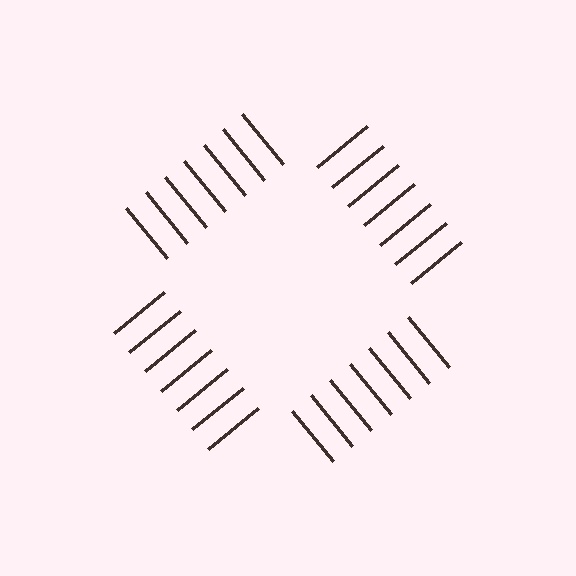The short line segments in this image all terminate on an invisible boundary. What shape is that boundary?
An illusory square — the line segments terminate on its edges but no continuous stroke is drawn.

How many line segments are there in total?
28 — 7 along each of the 4 edges.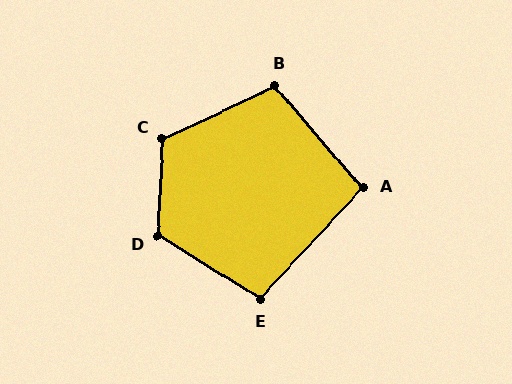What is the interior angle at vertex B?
Approximately 106 degrees (obtuse).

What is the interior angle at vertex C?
Approximately 118 degrees (obtuse).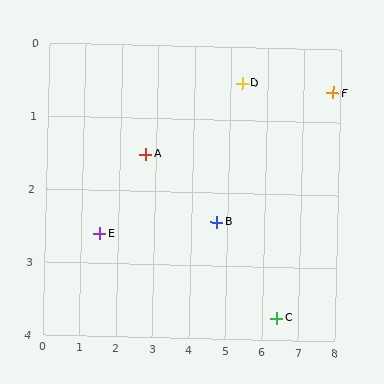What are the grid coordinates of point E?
Point E is at approximately (1.5, 2.6).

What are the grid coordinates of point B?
Point B is at approximately (4.7, 2.4).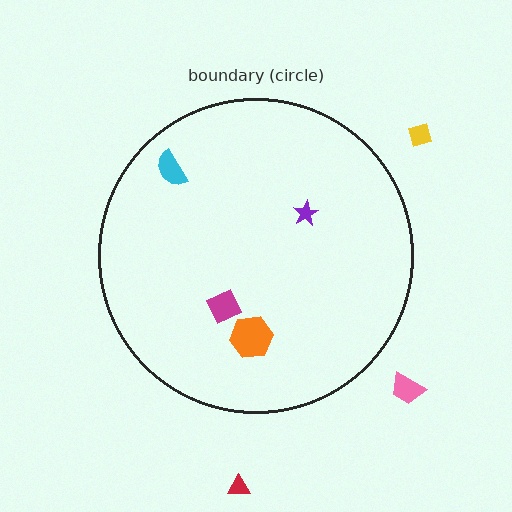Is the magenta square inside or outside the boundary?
Inside.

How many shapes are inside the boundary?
4 inside, 3 outside.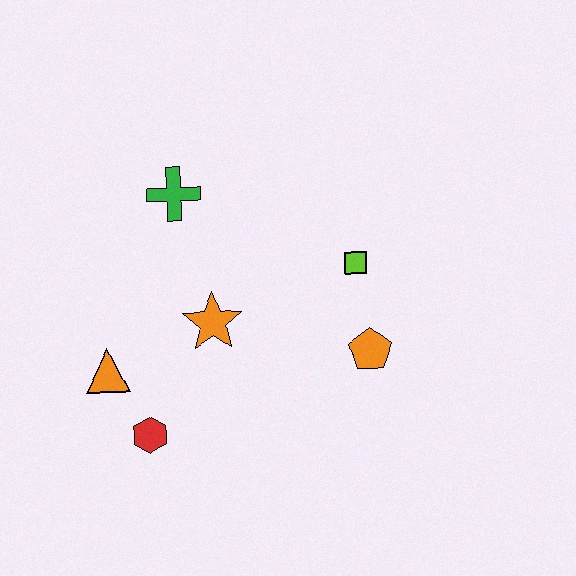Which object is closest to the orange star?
The orange triangle is closest to the orange star.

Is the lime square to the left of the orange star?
No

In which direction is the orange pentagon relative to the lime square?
The orange pentagon is below the lime square.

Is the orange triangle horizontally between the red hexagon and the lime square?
No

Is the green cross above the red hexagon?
Yes